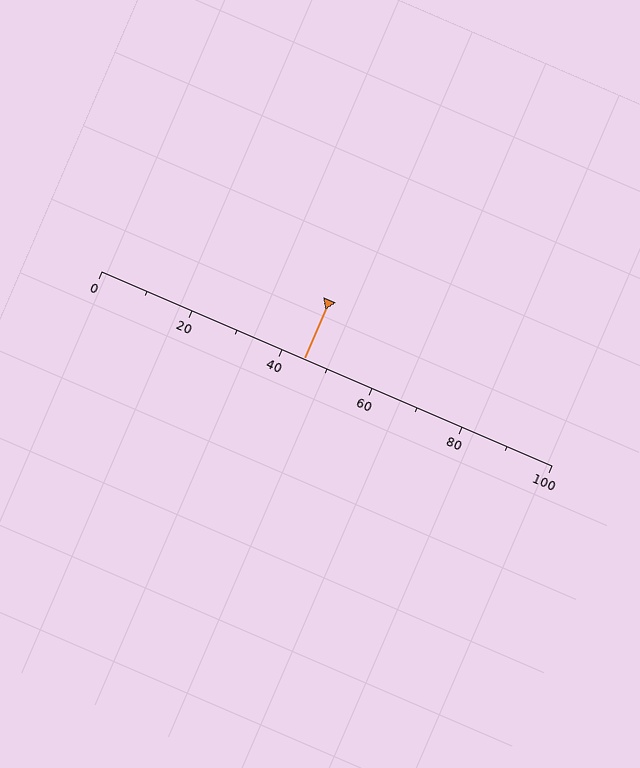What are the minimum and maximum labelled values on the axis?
The axis runs from 0 to 100.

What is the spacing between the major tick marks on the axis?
The major ticks are spaced 20 apart.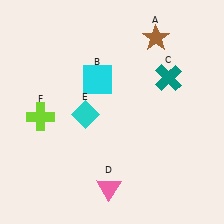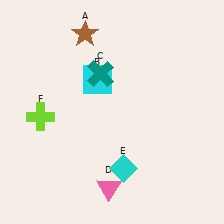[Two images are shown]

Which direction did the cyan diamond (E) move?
The cyan diamond (E) moved down.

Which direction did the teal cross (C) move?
The teal cross (C) moved left.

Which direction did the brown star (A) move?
The brown star (A) moved left.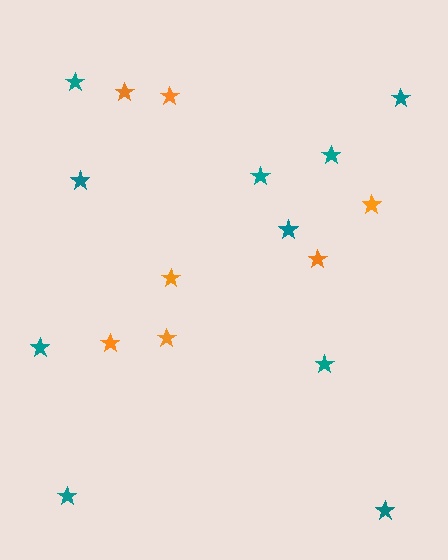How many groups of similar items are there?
There are 2 groups: one group of orange stars (7) and one group of teal stars (10).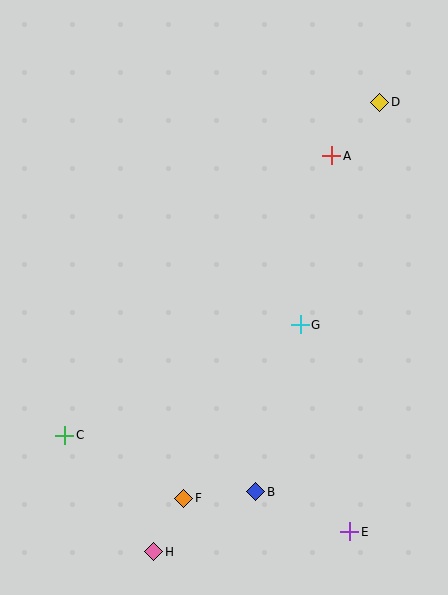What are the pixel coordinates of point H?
Point H is at (153, 552).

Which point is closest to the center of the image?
Point G at (300, 325) is closest to the center.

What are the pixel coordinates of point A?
Point A is at (332, 156).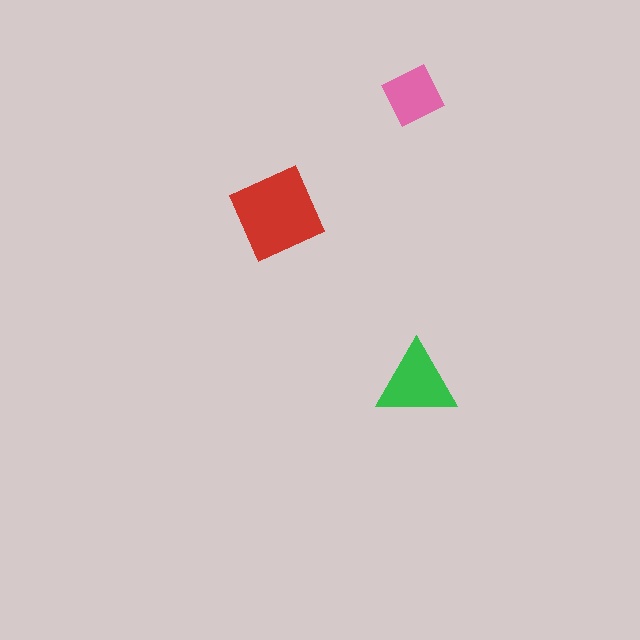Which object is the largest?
The red diamond.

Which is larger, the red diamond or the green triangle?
The red diamond.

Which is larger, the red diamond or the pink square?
The red diamond.